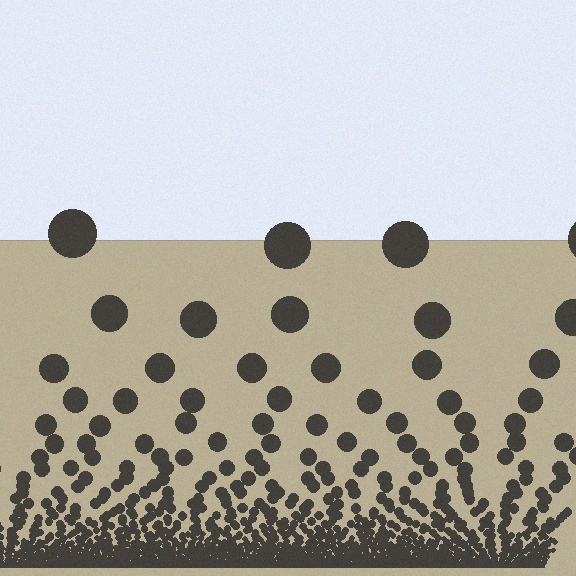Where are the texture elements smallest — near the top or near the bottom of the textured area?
Near the bottom.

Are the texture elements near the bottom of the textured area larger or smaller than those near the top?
Smaller. The gradient is inverted — elements near the bottom are smaller and denser.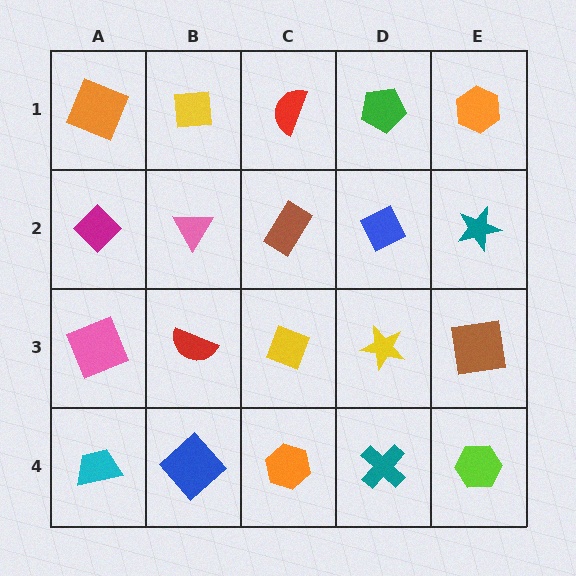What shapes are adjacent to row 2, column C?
A red semicircle (row 1, column C), a yellow diamond (row 3, column C), a pink triangle (row 2, column B), a blue diamond (row 2, column D).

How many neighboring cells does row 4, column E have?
2.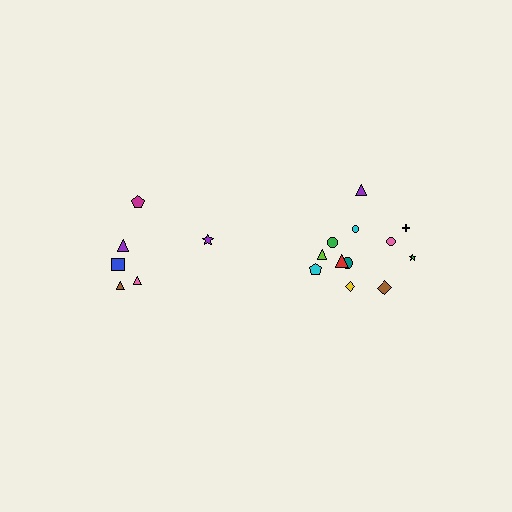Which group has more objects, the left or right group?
The right group.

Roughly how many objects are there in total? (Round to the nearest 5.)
Roughly 20 objects in total.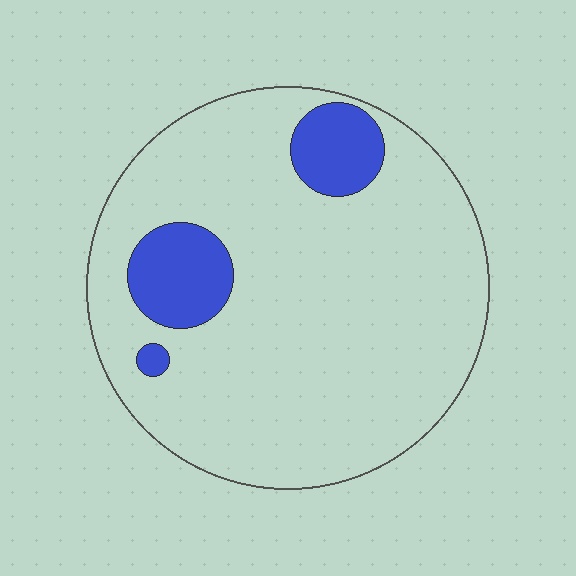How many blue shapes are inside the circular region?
3.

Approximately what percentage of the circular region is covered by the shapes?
Approximately 15%.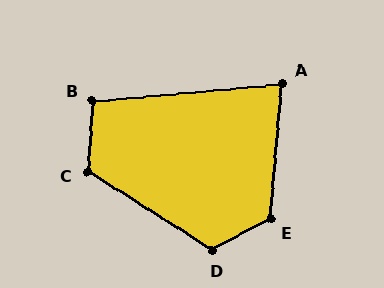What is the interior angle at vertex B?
Approximately 100 degrees (obtuse).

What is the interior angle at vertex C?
Approximately 118 degrees (obtuse).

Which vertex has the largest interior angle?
E, at approximately 123 degrees.